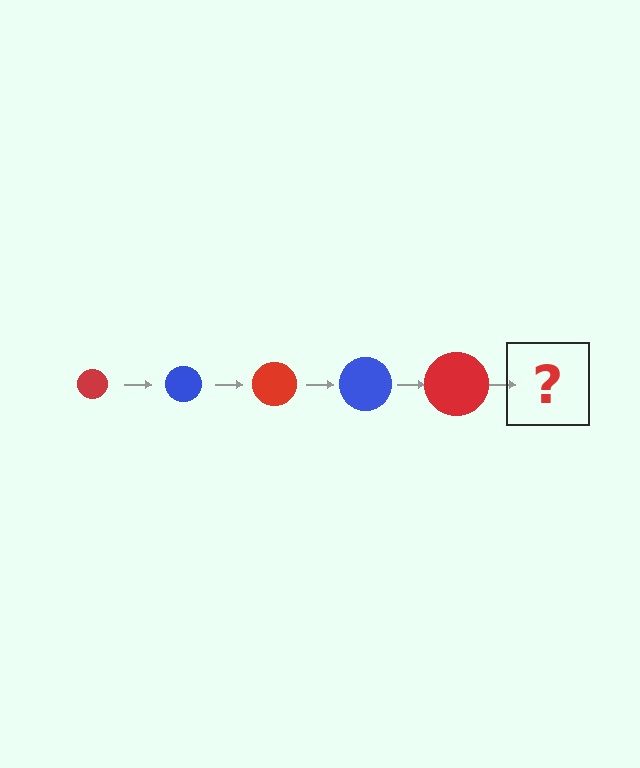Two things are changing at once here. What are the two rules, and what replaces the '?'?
The two rules are that the circle grows larger each step and the color cycles through red and blue. The '?' should be a blue circle, larger than the previous one.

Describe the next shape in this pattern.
It should be a blue circle, larger than the previous one.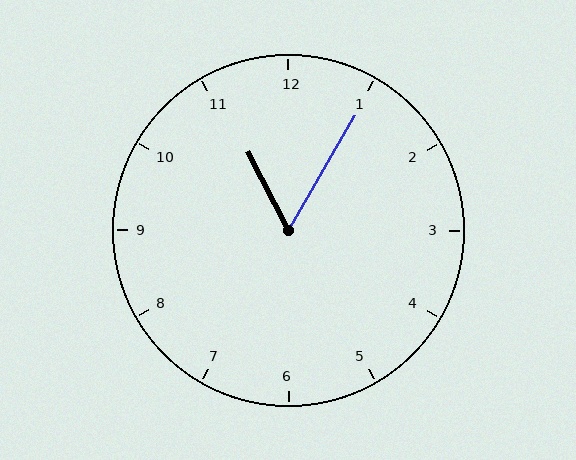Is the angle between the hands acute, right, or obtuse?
It is acute.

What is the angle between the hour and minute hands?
Approximately 58 degrees.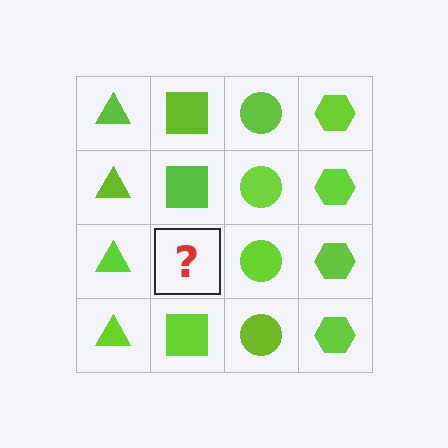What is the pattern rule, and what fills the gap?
The rule is that each column has a consistent shape. The gap should be filled with a lime square.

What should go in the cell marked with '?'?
The missing cell should contain a lime square.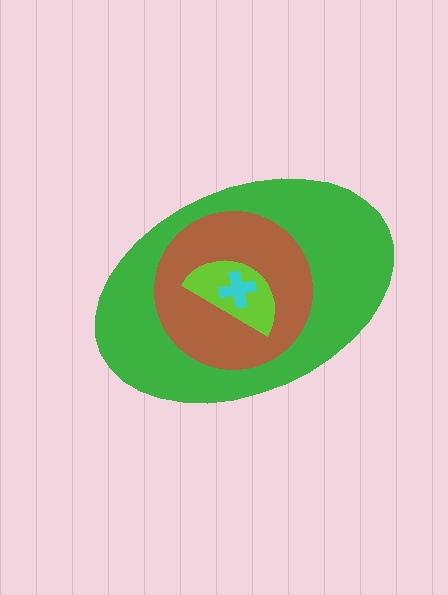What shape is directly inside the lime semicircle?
The cyan cross.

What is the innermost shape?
The cyan cross.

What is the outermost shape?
The green ellipse.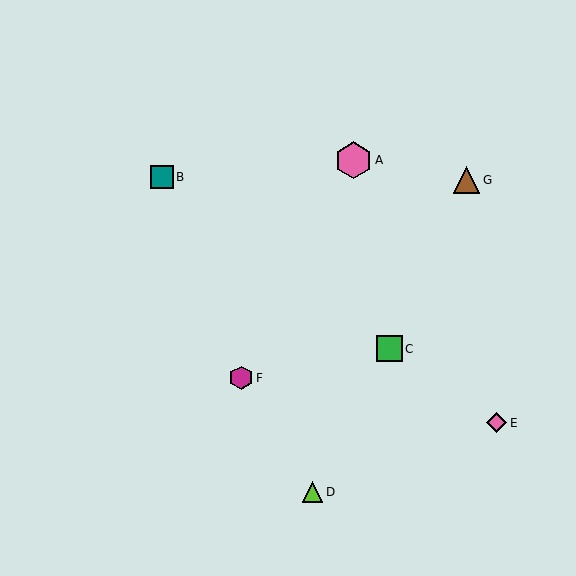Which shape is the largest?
The pink hexagon (labeled A) is the largest.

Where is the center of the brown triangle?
The center of the brown triangle is at (467, 180).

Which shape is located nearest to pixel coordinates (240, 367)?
The magenta hexagon (labeled F) at (241, 378) is nearest to that location.